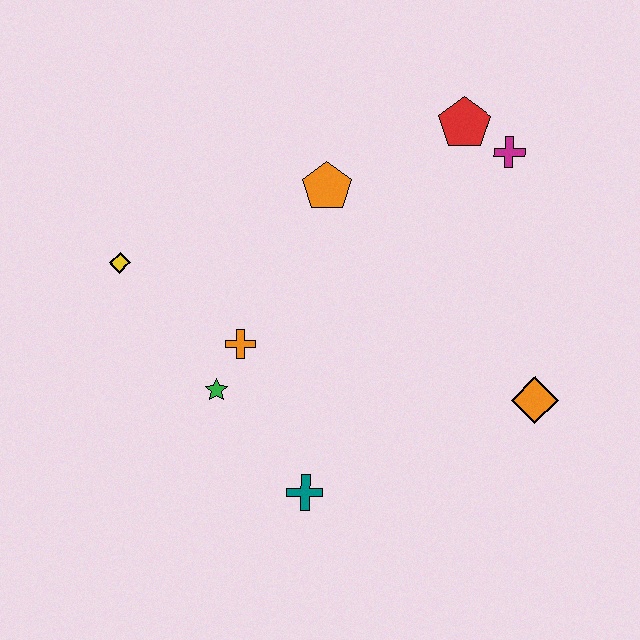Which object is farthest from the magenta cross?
The yellow diamond is farthest from the magenta cross.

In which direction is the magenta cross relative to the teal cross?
The magenta cross is above the teal cross.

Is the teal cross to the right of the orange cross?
Yes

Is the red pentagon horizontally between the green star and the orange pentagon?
No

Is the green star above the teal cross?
Yes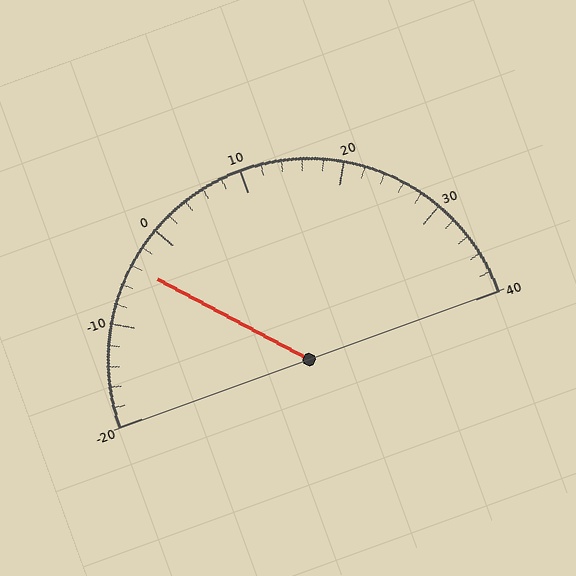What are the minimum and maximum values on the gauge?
The gauge ranges from -20 to 40.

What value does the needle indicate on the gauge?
The needle indicates approximately -4.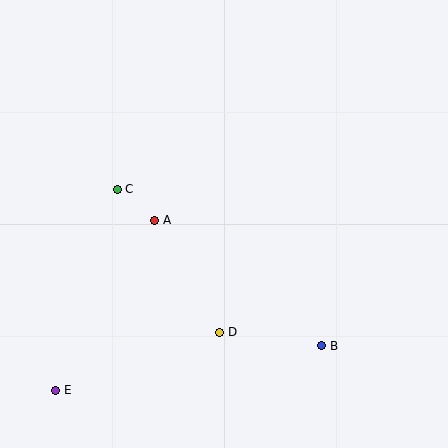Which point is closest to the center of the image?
Point A at (155, 220) is closest to the center.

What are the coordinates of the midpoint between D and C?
The midpoint between D and C is at (169, 261).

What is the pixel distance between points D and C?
The distance between D and C is 176 pixels.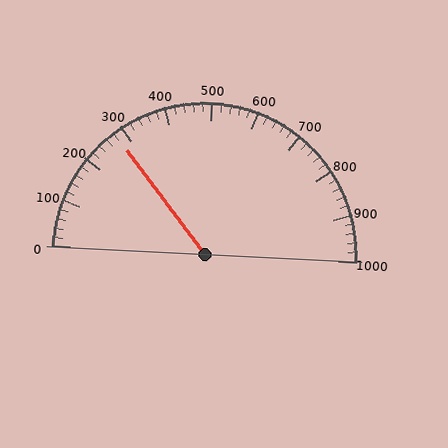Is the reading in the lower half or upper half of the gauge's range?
The reading is in the lower half of the range (0 to 1000).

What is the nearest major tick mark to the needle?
The nearest major tick mark is 300.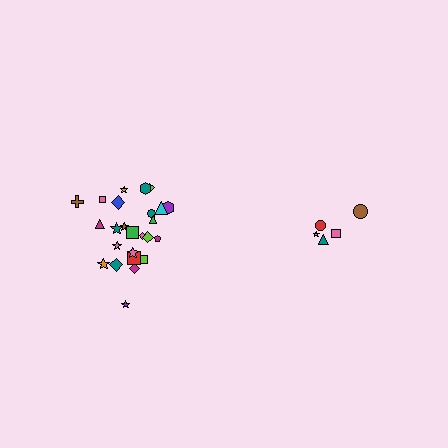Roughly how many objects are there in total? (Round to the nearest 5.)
Roughly 30 objects in total.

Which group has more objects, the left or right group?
The left group.